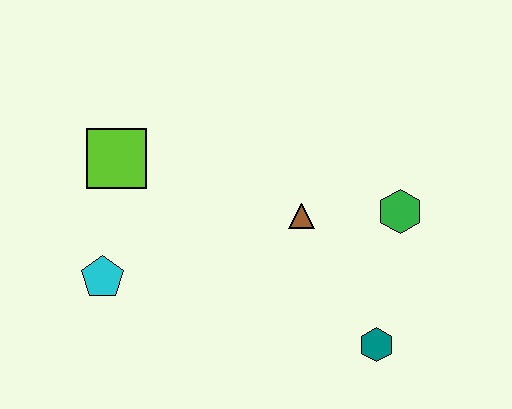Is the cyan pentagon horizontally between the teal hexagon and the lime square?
No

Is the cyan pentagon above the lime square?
No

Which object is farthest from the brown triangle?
The cyan pentagon is farthest from the brown triangle.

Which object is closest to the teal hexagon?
The green hexagon is closest to the teal hexagon.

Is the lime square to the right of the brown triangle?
No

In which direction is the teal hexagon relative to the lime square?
The teal hexagon is to the right of the lime square.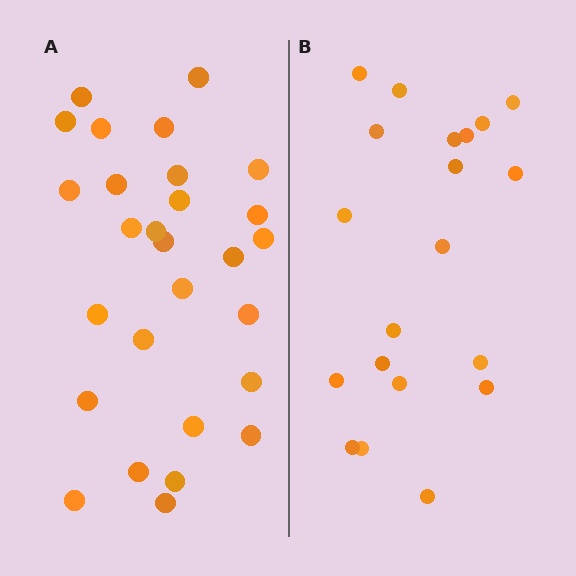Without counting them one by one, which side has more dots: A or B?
Region A (the left region) has more dots.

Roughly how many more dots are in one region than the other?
Region A has roughly 8 or so more dots than region B.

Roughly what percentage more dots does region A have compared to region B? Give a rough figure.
About 40% more.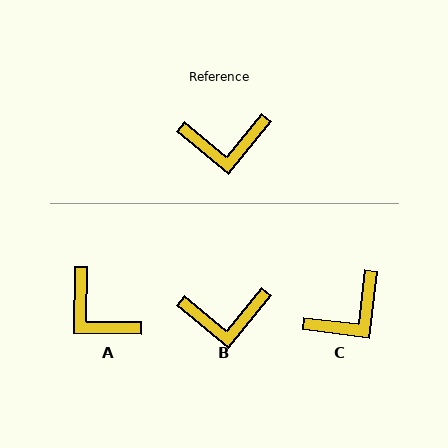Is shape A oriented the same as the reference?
No, it is off by about 51 degrees.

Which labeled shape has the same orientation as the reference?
B.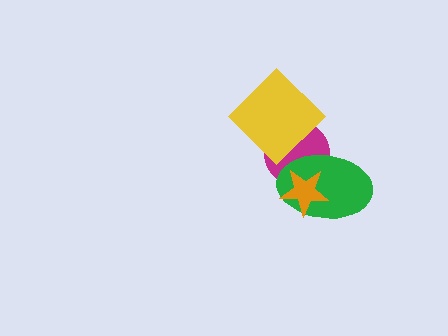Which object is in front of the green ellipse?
The orange star is in front of the green ellipse.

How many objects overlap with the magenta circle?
3 objects overlap with the magenta circle.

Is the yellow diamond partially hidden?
Yes, it is partially covered by another shape.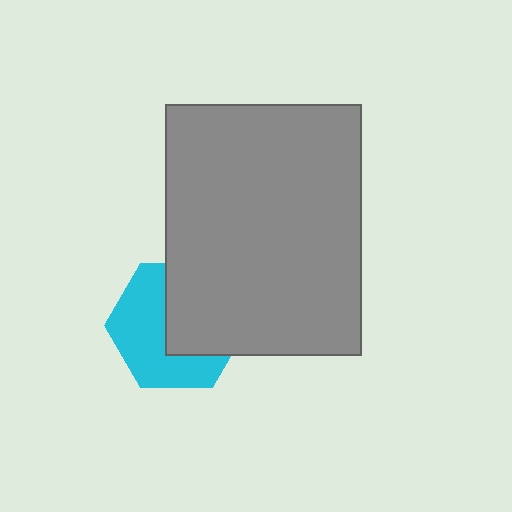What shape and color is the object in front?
The object in front is a gray rectangle.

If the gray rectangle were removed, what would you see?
You would see the complete cyan hexagon.